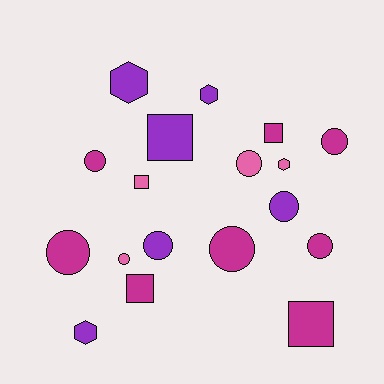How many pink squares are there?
There is 1 pink square.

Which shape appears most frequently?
Circle, with 9 objects.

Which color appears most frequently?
Magenta, with 8 objects.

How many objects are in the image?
There are 18 objects.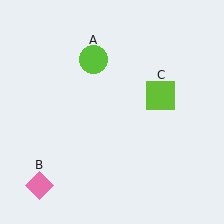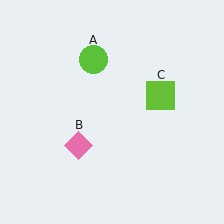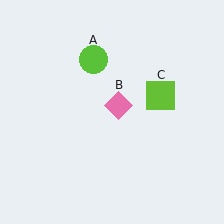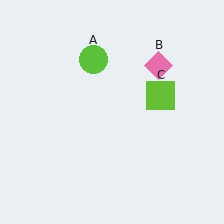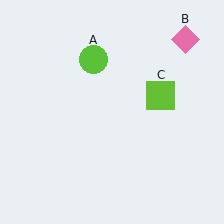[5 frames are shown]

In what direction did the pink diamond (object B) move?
The pink diamond (object B) moved up and to the right.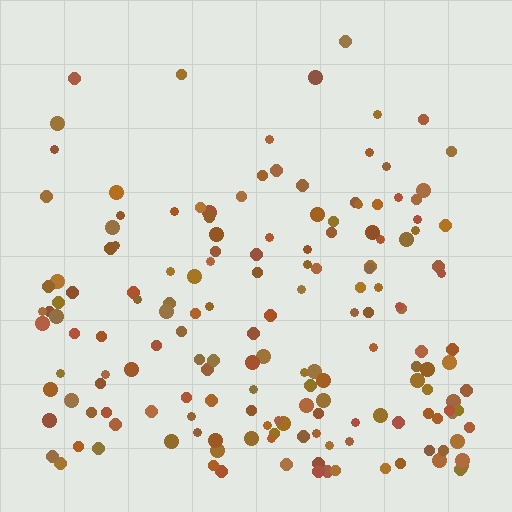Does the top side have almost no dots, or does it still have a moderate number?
Still a moderate number, just noticeably fewer than the bottom.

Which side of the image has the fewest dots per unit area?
The top.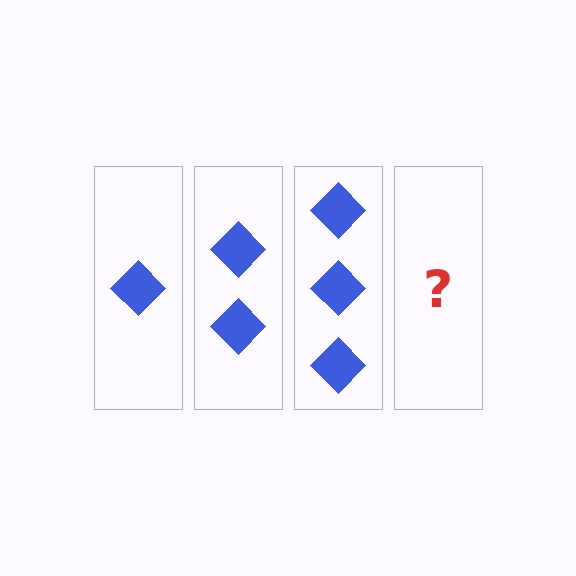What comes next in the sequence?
The next element should be 4 diamonds.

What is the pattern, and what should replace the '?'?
The pattern is that each step adds one more diamond. The '?' should be 4 diamonds.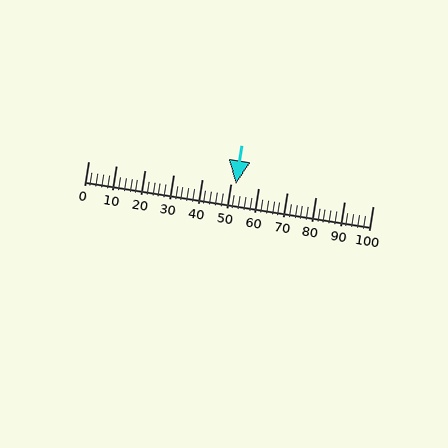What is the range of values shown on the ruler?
The ruler shows values from 0 to 100.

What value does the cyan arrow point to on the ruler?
The cyan arrow points to approximately 52.